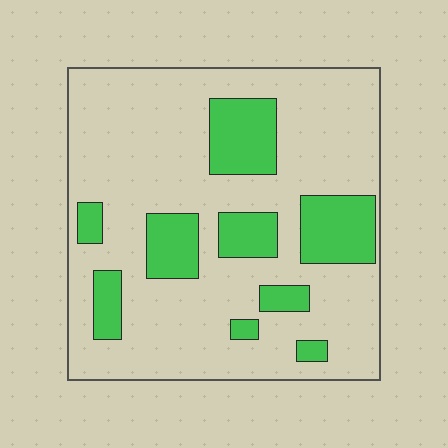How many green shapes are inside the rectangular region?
9.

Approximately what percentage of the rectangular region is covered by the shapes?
Approximately 25%.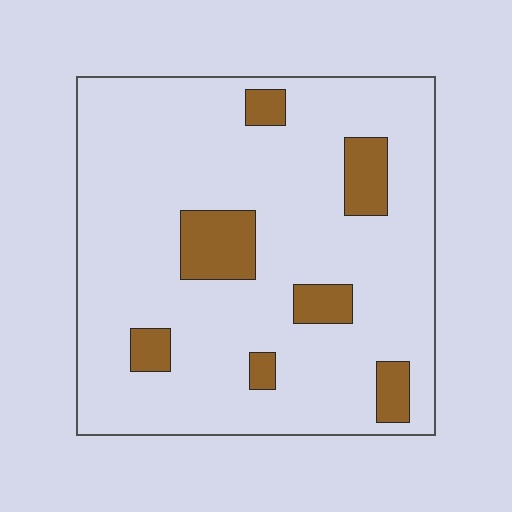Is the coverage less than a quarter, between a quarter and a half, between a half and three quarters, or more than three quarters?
Less than a quarter.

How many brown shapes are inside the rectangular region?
7.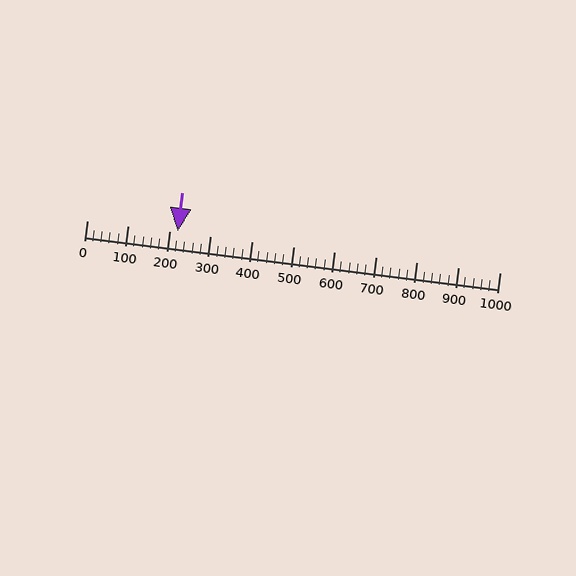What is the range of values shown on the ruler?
The ruler shows values from 0 to 1000.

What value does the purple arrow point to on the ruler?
The purple arrow points to approximately 220.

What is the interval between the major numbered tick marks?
The major tick marks are spaced 100 units apart.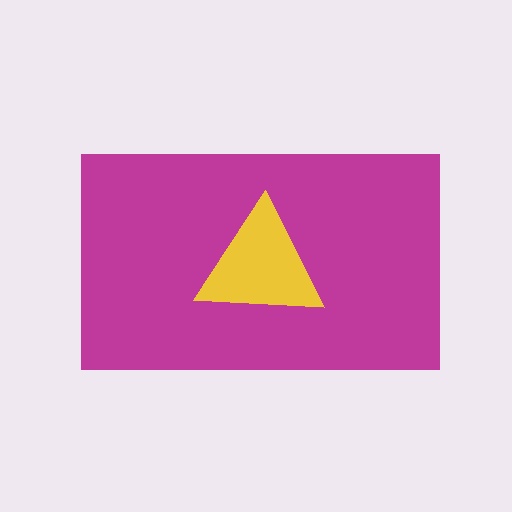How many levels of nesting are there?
2.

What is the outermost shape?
The magenta rectangle.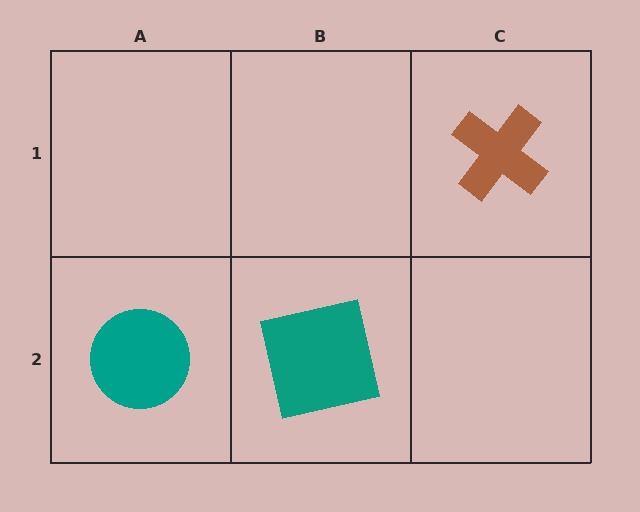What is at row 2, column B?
A teal square.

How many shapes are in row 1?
1 shape.